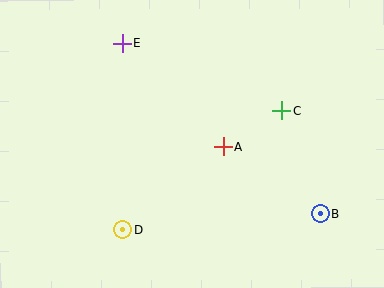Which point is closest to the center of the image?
Point A at (223, 147) is closest to the center.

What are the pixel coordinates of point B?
Point B is at (321, 214).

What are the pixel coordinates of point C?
Point C is at (282, 110).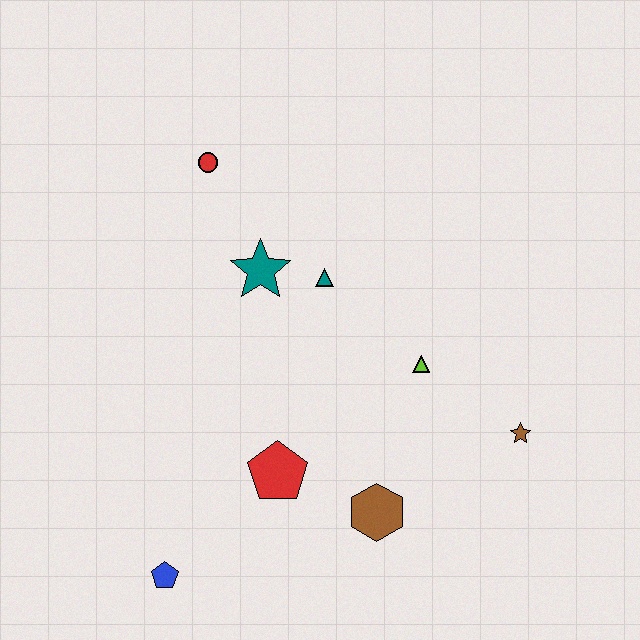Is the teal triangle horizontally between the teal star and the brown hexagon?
Yes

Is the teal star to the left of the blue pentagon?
No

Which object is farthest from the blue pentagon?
The red circle is farthest from the blue pentagon.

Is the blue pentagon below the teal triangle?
Yes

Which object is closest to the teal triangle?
The teal star is closest to the teal triangle.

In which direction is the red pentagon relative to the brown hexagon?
The red pentagon is to the left of the brown hexagon.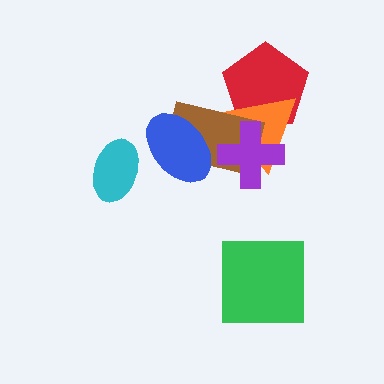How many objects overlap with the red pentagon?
3 objects overlap with the red pentagon.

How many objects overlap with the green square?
0 objects overlap with the green square.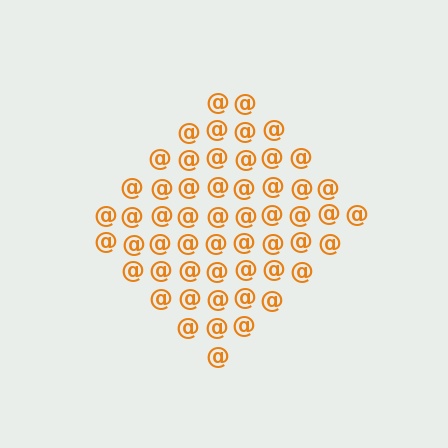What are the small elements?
The small elements are at signs.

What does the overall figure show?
The overall figure shows a diamond.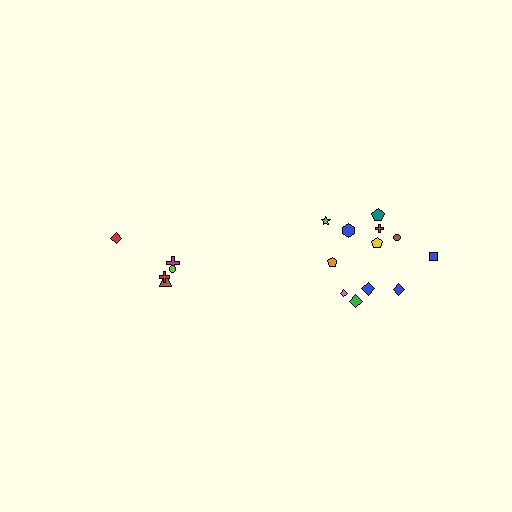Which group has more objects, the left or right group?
The right group.